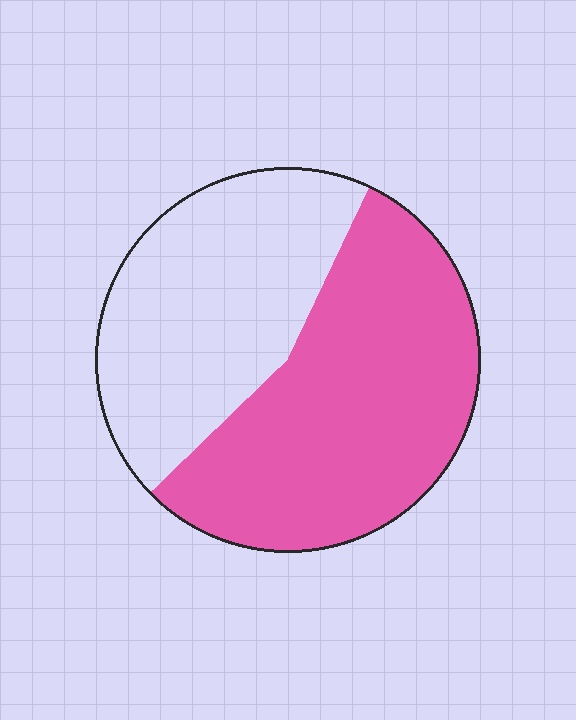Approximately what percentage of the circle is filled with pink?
Approximately 55%.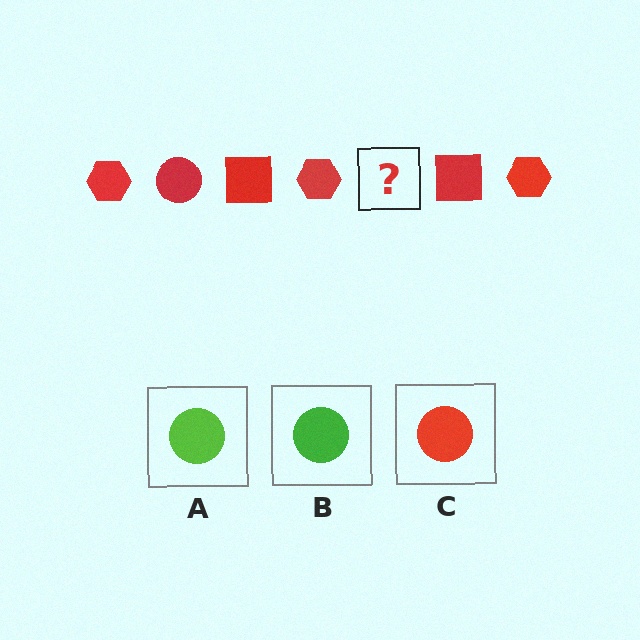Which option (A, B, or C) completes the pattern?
C.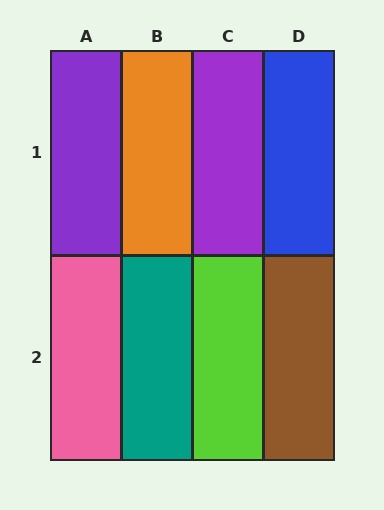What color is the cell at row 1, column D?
Blue.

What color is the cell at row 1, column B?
Orange.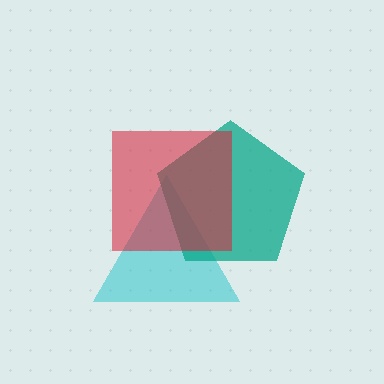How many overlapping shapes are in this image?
There are 3 overlapping shapes in the image.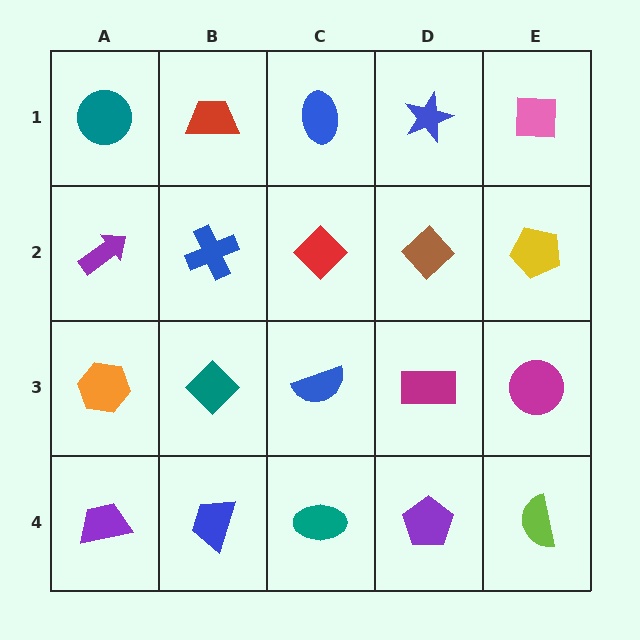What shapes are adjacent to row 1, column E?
A yellow pentagon (row 2, column E), a blue star (row 1, column D).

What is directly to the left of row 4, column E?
A purple pentagon.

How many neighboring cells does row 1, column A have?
2.